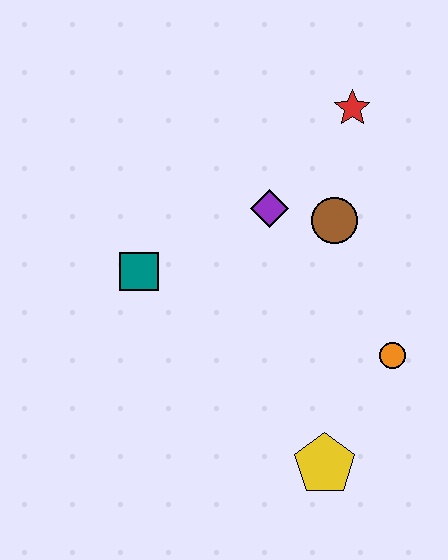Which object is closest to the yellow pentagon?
The orange circle is closest to the yellow pentagon.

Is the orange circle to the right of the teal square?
Yes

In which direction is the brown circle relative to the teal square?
The brown circle is to the right of the teal square.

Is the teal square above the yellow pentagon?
Yes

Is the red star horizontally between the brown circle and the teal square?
No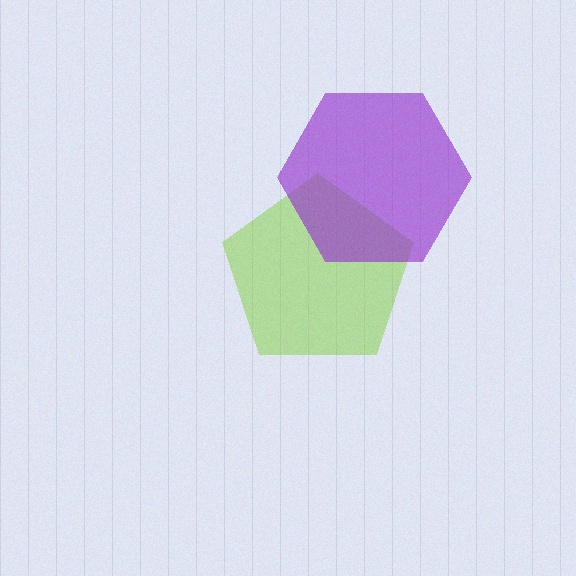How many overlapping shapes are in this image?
There are 2 overlapping shapes in the image.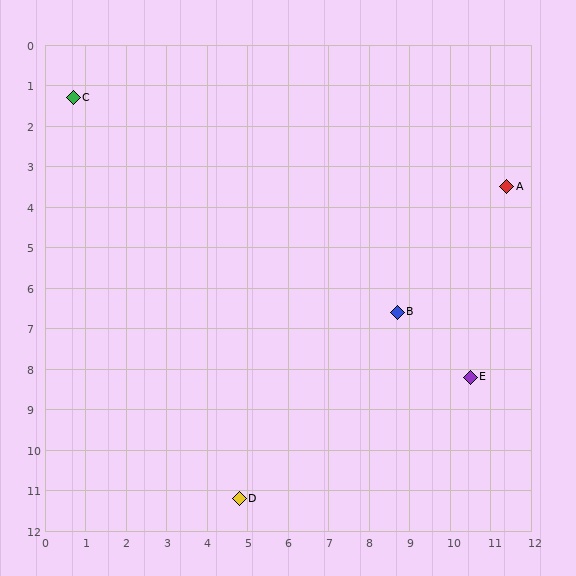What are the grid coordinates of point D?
Point D is at approximately (4.8, 11.2).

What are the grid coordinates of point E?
Point E is at approximately (10.5, 8.2).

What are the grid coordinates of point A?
Point A is at approximately (11.4, 3.5).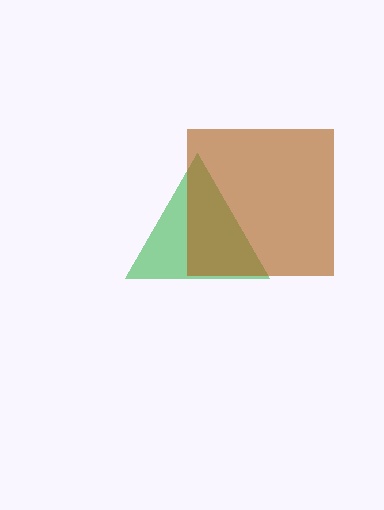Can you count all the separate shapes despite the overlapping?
Yes, there are 2 separate shapes.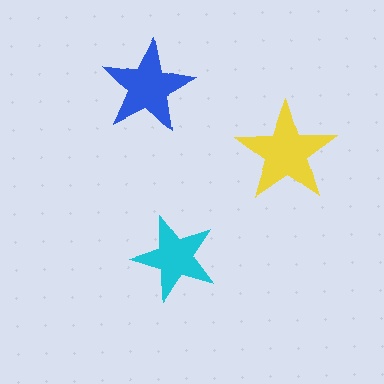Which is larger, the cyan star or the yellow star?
The yellow one.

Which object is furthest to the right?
The yellow star is rightmost.